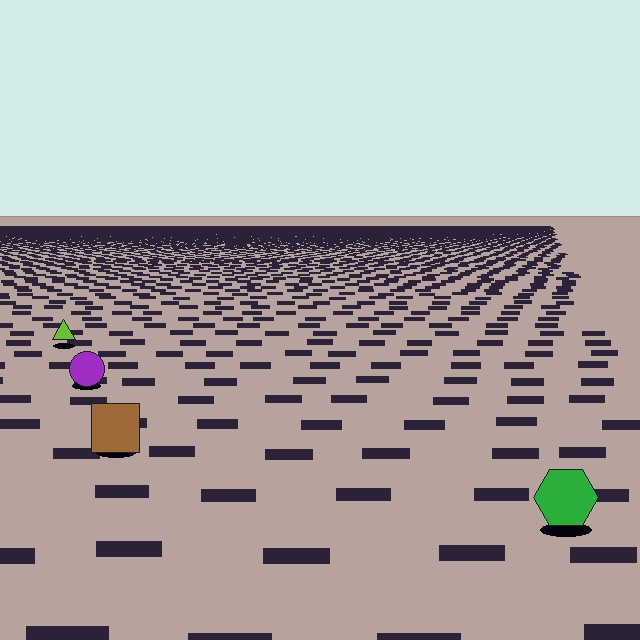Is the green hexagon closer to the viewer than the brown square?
Yes. The green hexagon is closer — you can tell from the texture gradient: the ground texture is coarser near it.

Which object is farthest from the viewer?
The lime triangle is farthest from the viewer. It appears smaller and the ground texture around it is denser.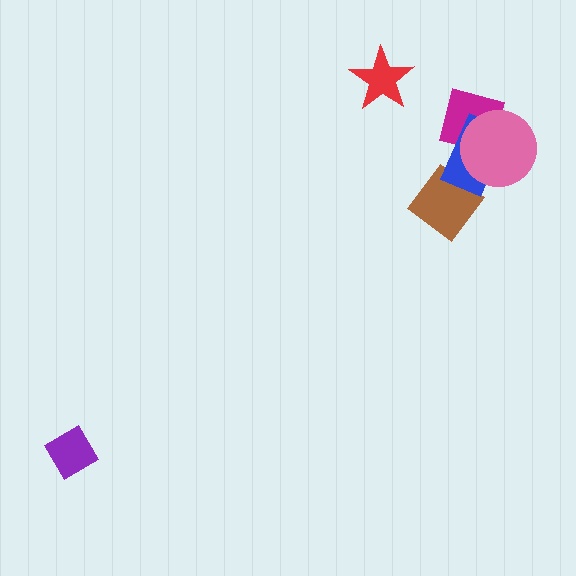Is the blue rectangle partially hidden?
Yes, it is partially covered by another shape.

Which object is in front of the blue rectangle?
The pink circle is in front of the blue rectangle.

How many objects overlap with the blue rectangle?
3 objects overlap with the blue rectangle.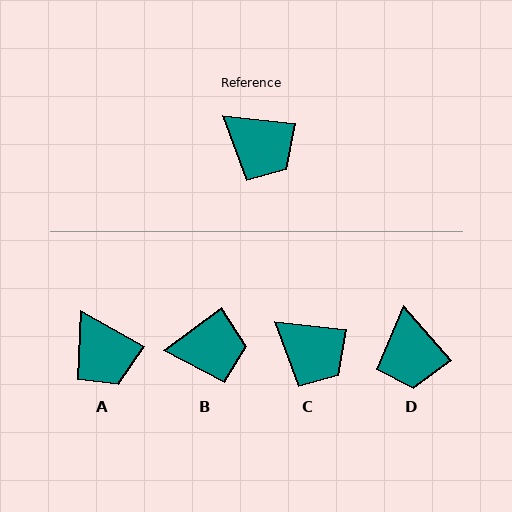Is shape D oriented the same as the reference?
No, it is off by about 43 degrees.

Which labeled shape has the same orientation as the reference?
C.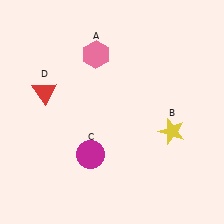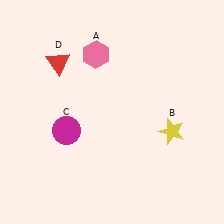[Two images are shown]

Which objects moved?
The objects that moved are: the magenta circle (C), the red triangle (D).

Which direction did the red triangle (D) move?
The red triangle (D) moved up.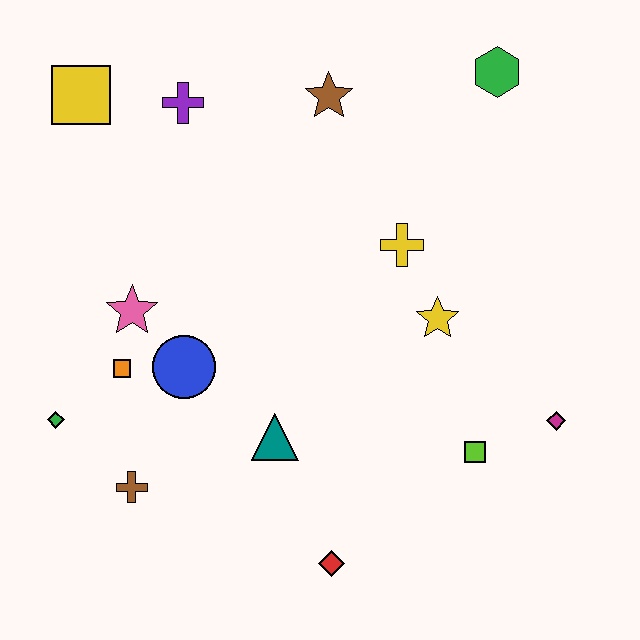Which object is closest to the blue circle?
The orange square is closest to the blue circle.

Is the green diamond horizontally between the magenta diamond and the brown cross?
No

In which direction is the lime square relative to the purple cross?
The lime square is below the purple cross.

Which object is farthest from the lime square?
The yellow square is farthest from the lime square.